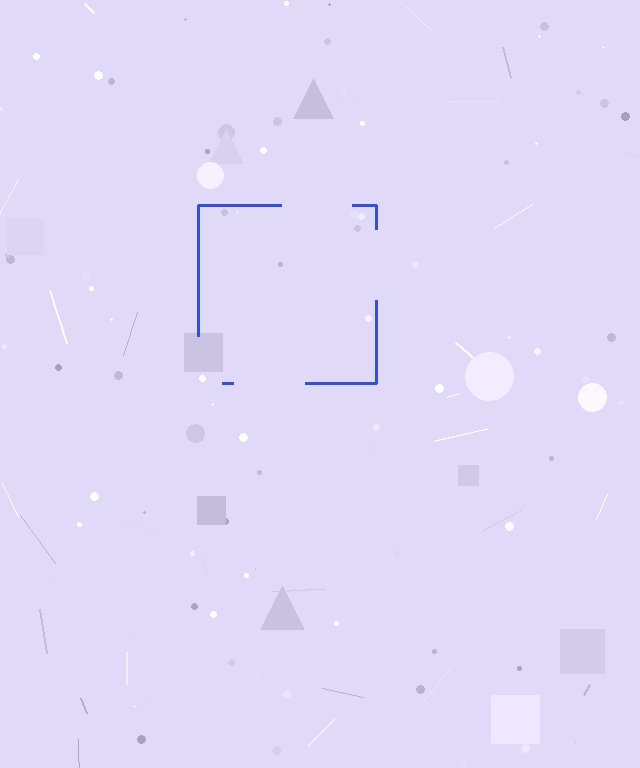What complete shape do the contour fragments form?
The contour fragments form a square.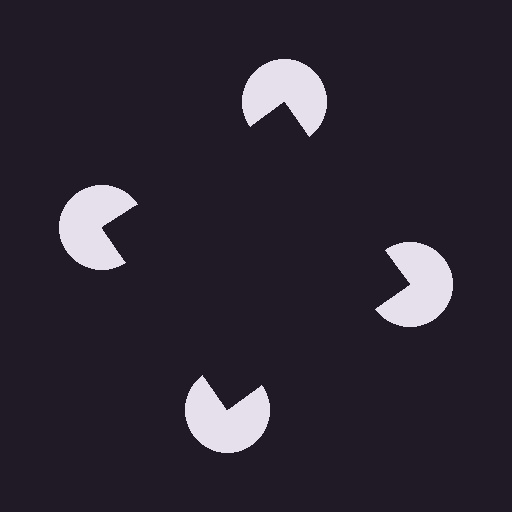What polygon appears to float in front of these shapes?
An illusory square — its edges are inferred from the aligned wedge cuts in the pac-man discs, not physically drawn.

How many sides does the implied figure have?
4 sides.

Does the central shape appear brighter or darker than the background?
It typically appears slightly darker than the background, even though no actual brightness change is drawn.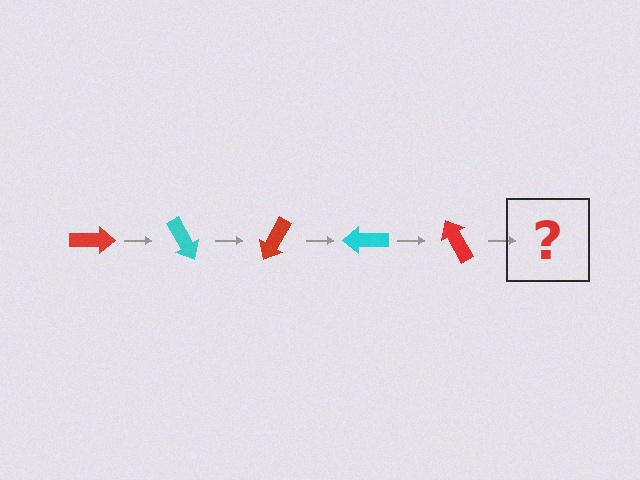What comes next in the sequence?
The next element should be a cyan arrow, rotated 300 degrees from the start.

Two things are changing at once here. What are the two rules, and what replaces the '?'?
The two rules are that it rotates 60 degrees each step and the color cycles through red and cyan. The '?' should be a cyan arrow, rotated 300 degrees from the start.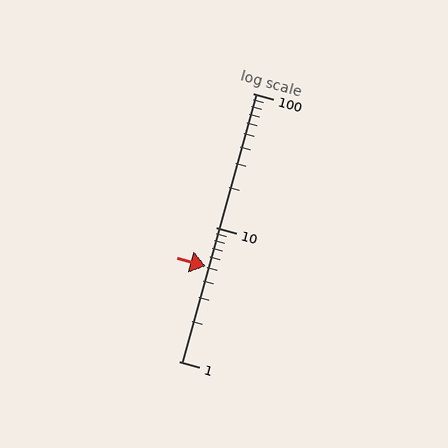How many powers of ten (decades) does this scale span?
The scale spans 2 decades, from 1 to 100.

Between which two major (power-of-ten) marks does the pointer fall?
The pointer is between 1 and 10.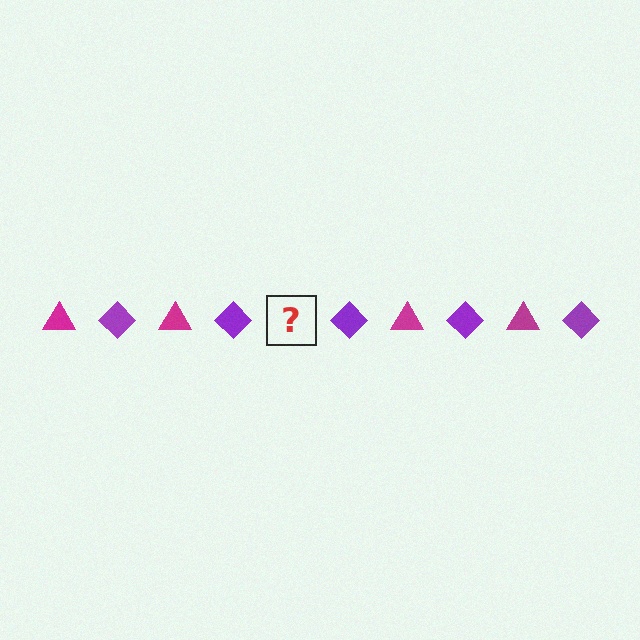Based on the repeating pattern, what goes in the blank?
The blank should be a magenta triangle.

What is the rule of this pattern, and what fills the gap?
The rule is that the pattern alternates between magenta triangle and purple diamond. The gap should be filled with a magenta triangle.